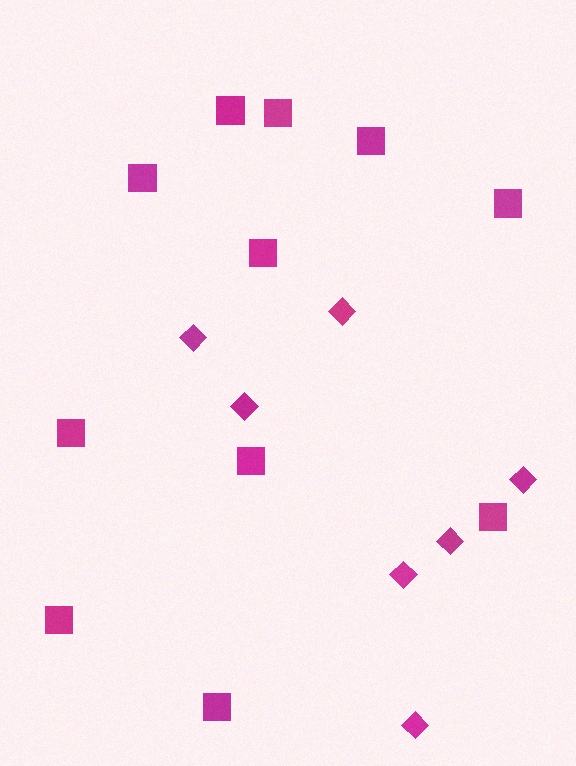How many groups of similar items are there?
There are 2 groups: one group of diamonds (7) and one group of squares (11).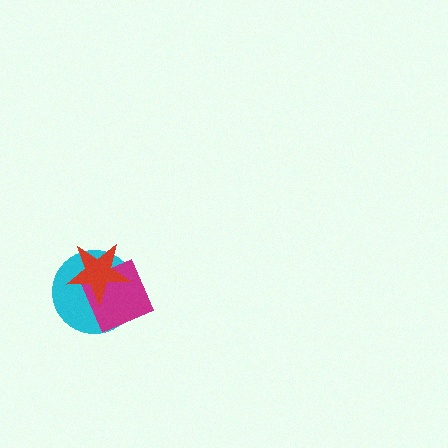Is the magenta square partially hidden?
Yes, it is partially covered by another shape.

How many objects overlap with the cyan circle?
2 objects overlap with the cyan circle.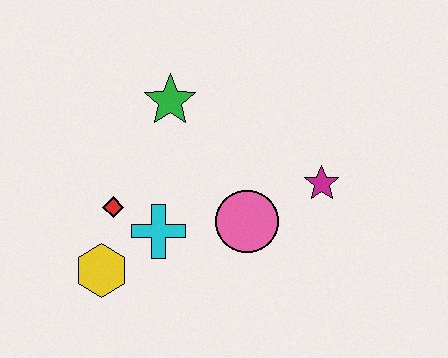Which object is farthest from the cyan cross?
The magenta star is farthest from the cyan cross.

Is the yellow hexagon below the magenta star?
Yes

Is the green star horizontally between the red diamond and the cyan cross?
No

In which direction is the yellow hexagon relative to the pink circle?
The yellow hexagon is to the left of the pink circle.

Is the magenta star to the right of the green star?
Yes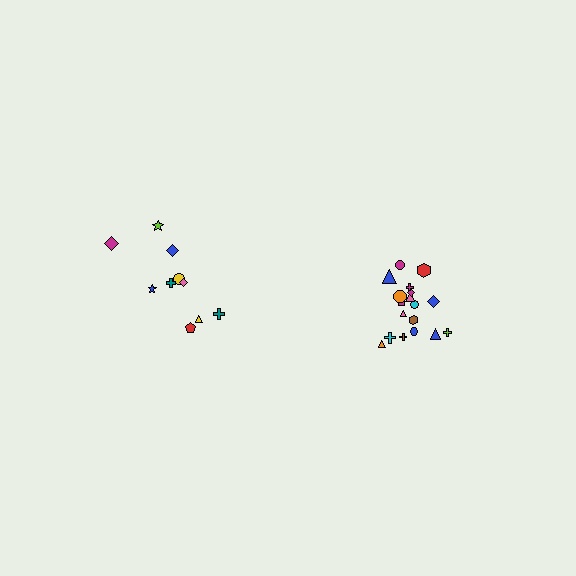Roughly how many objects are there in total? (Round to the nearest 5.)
Roughly 30 objects in total.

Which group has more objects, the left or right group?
The right group.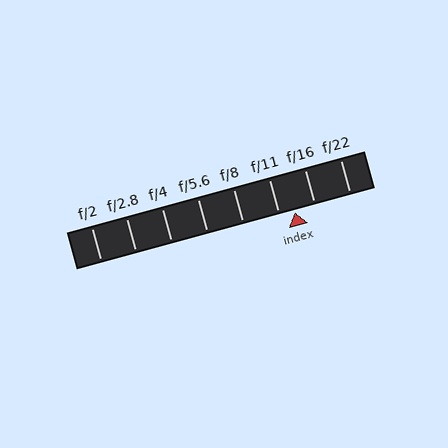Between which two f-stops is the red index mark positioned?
The index mark is between f/11 and f/16.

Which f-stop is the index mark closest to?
The index mark is closest to f/11.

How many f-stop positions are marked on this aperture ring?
There are 8 f-stop positions marked.